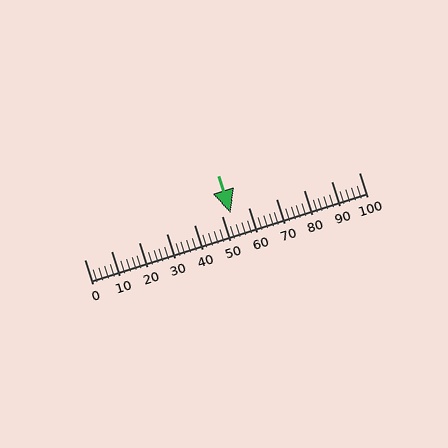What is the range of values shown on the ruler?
The ruler shows values from 0 to 100.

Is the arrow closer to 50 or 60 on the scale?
The arrow is closer to 50.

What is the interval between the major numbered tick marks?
The major tick marks are spaced 10 units apart.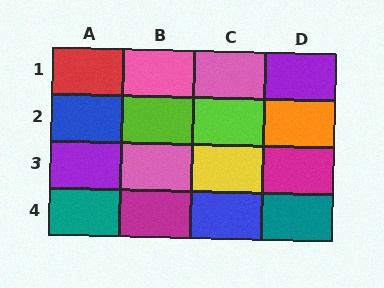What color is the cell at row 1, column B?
Pink.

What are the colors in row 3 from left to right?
Purple, pink, yellow, magenta.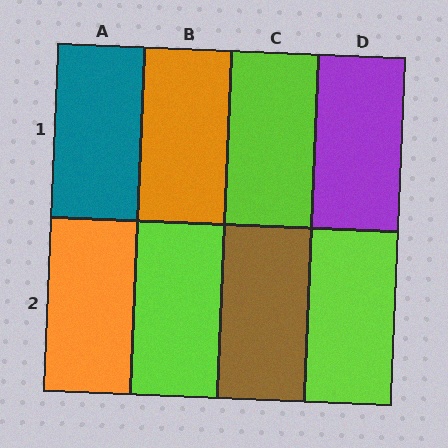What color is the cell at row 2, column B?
Lime.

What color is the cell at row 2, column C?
Brown.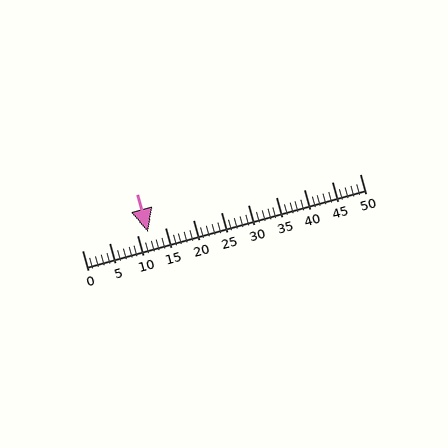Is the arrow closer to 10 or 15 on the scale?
The arrow is closer to 10.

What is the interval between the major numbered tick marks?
The major tick marks are spaced 5 units apart.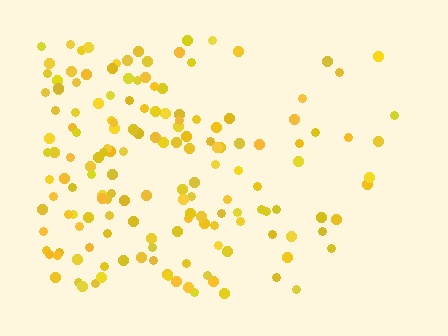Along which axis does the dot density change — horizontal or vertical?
Horizontal.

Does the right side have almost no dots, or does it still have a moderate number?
Still a moderate number, just noticeably fewer than the left.